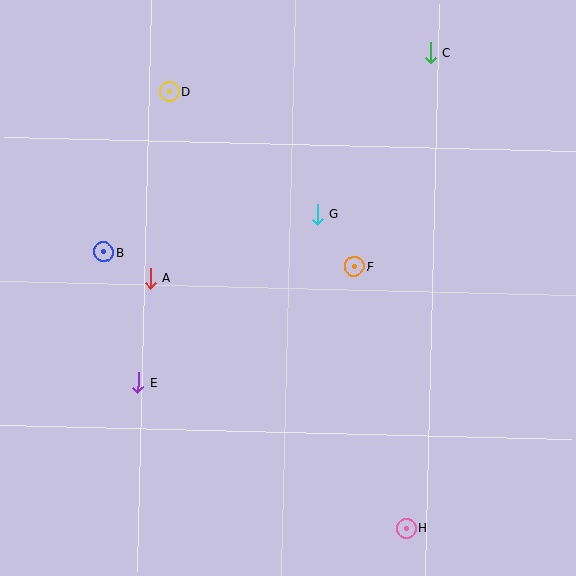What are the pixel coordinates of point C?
Point C is at (430, 53).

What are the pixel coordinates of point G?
Point G is at (317, 214).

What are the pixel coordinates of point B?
Point B is at (104, 252).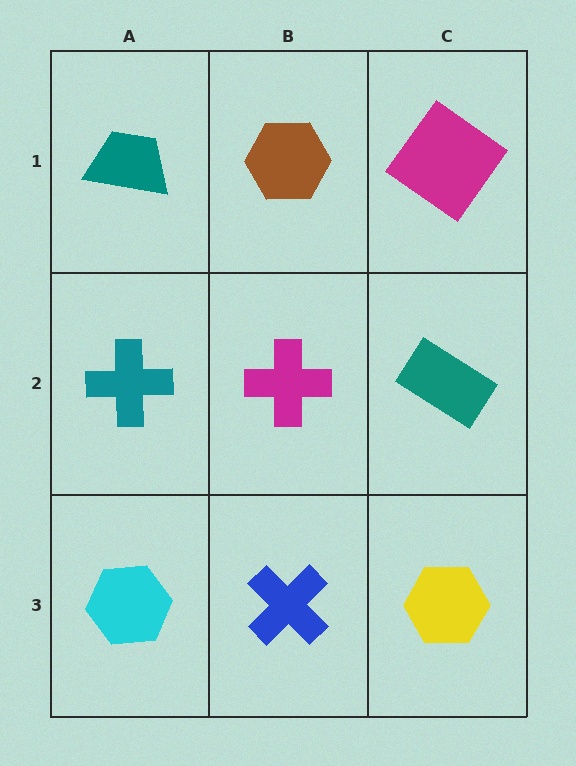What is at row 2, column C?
A teal rectangle.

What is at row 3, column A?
A cyan hexagon.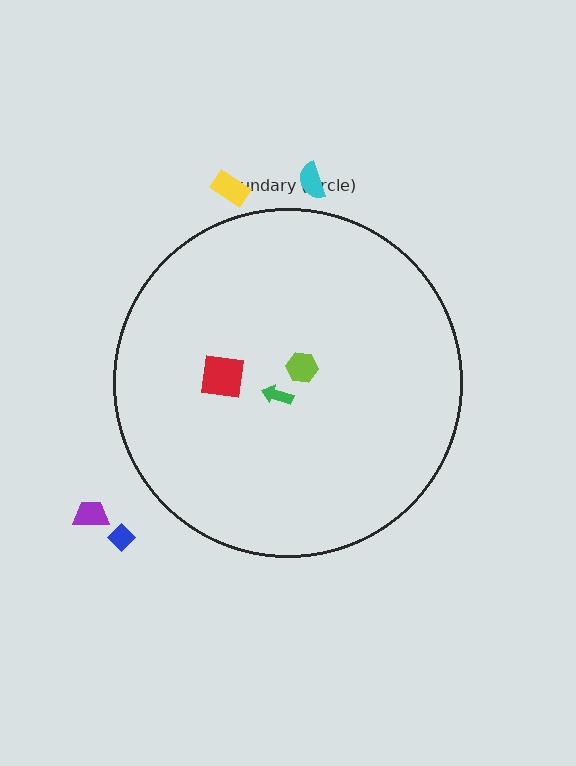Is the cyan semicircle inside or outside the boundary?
Outside.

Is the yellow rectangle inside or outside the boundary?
Outside.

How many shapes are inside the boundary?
3 inside, 4 outside.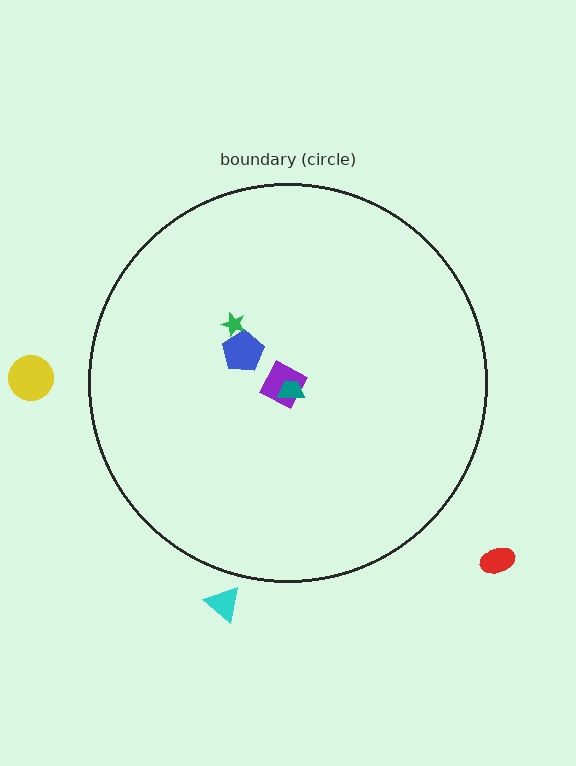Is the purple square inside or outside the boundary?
Inside.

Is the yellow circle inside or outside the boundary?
Outside.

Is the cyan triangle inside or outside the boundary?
Outside.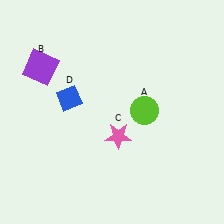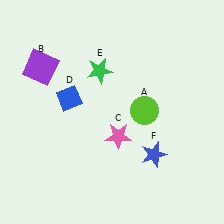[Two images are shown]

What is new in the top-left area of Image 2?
A green star (E) was added in the top-left area of Image 2.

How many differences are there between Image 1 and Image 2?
There are 2 differences between the two images.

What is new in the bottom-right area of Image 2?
A blue star (F) was added in the bottom-right area of Image 2.